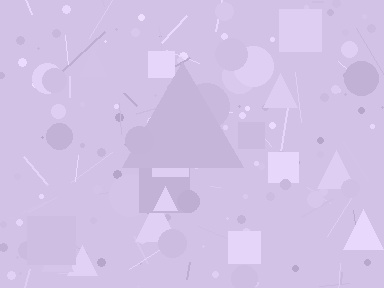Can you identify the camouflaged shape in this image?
The camouflaged shape is a triangle.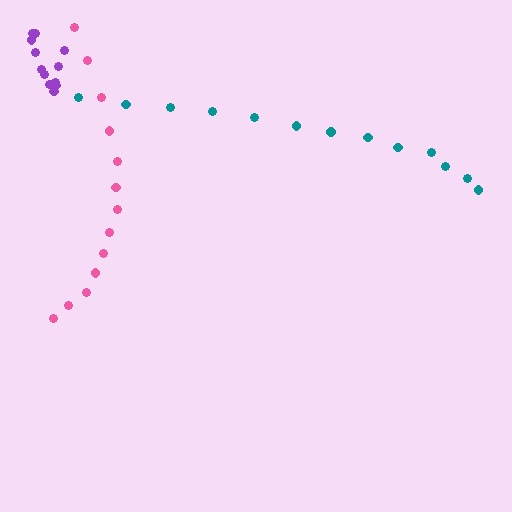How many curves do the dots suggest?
There are 3 distinct paths.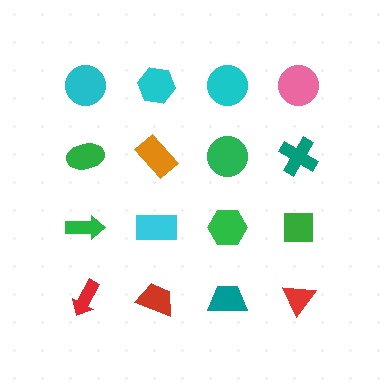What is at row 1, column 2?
A cyan hexagon.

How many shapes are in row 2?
4 shapes.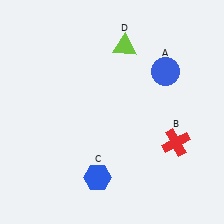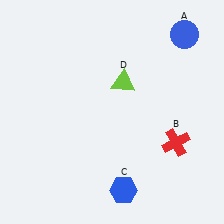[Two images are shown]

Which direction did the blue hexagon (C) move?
The blue hexagon (C) moved right.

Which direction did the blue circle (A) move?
The blue circle (A) moved up.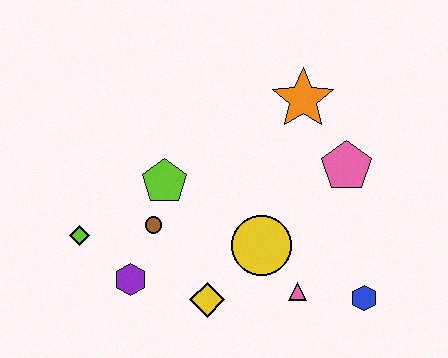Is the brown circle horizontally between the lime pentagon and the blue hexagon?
No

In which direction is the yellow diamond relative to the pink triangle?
The yellow diamond is to the left of the pink triangle.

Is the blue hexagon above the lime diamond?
No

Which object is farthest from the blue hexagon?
The lime diamond is farthest from the blue hexagon.